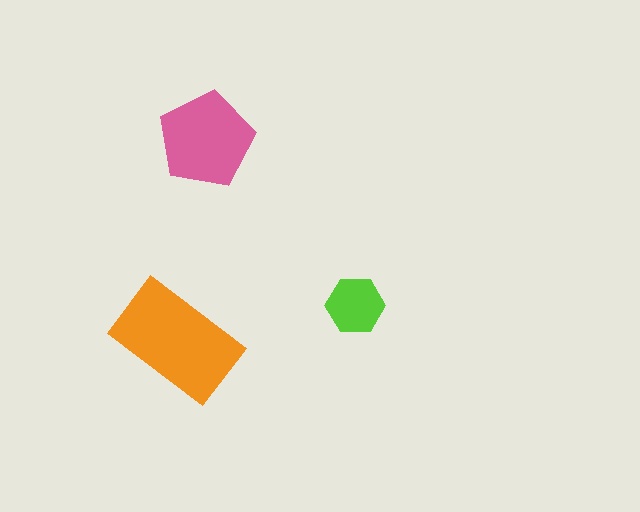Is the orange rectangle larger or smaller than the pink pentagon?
Larger.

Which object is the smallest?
The lime hexagon.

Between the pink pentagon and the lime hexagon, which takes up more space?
The pink pentagon.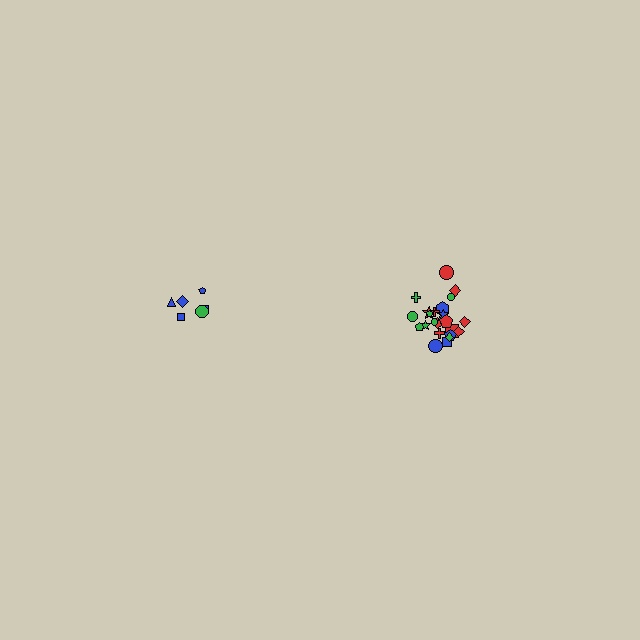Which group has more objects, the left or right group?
The right group.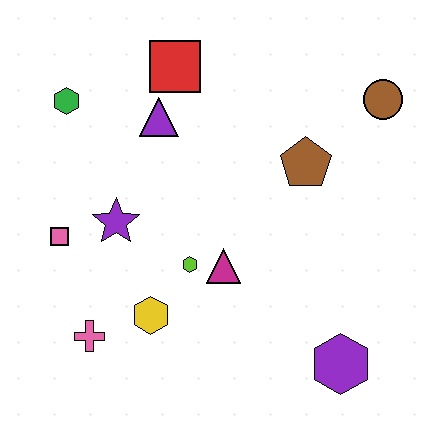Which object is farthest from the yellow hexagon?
The brown circle is farthest from the yellow hexagon.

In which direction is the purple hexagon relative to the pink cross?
The purple hexagon is to the right of the pink cross.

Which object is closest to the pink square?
The purple star is closest to the pink square.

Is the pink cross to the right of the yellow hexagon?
No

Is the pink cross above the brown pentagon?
No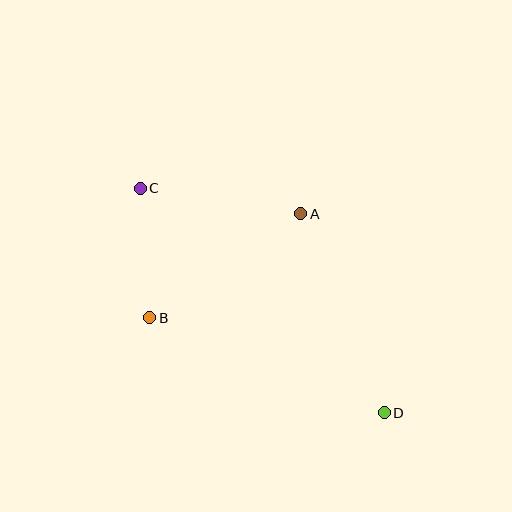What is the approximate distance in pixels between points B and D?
The distance between B and D is approximately 253 pixels.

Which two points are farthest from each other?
Points C and D are farthest from each other.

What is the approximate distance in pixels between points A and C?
The distance between A and C is approximately 163 pixels.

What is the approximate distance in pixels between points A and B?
The distance between A and B is approximately 183 pixels.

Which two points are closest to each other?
Points B and C are closest to each other.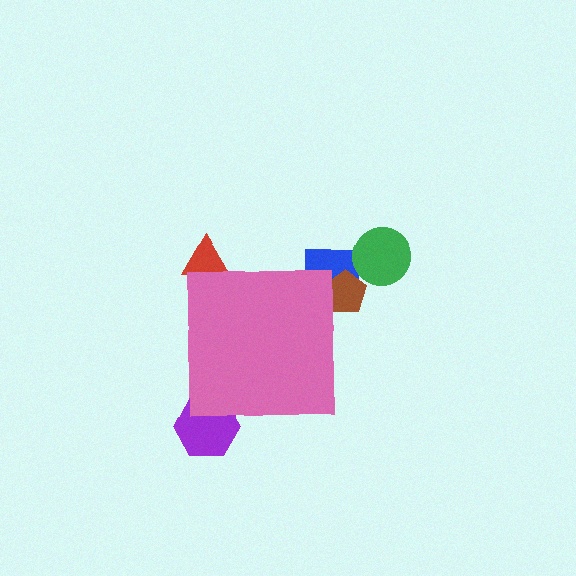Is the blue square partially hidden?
Yes, the blue square is partially hidden behind the pink square.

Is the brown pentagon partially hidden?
Yes, the brown pentagon is partially hidden behind the pink square.